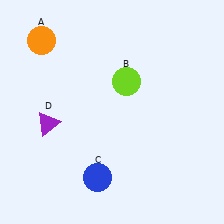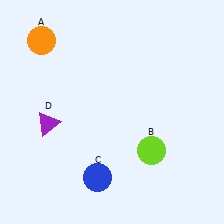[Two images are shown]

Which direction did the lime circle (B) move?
The lime circle (B) moved down.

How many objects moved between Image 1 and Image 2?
1 object moved between the two images.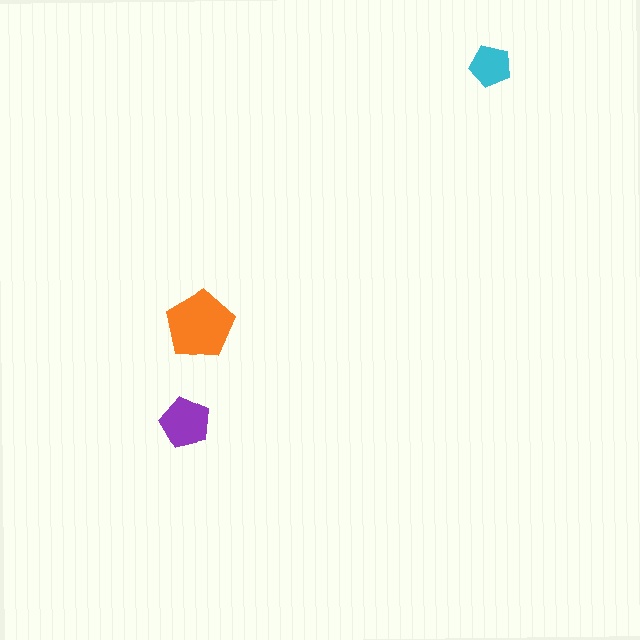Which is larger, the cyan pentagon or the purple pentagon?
The purple one.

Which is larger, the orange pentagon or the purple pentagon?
The orange one.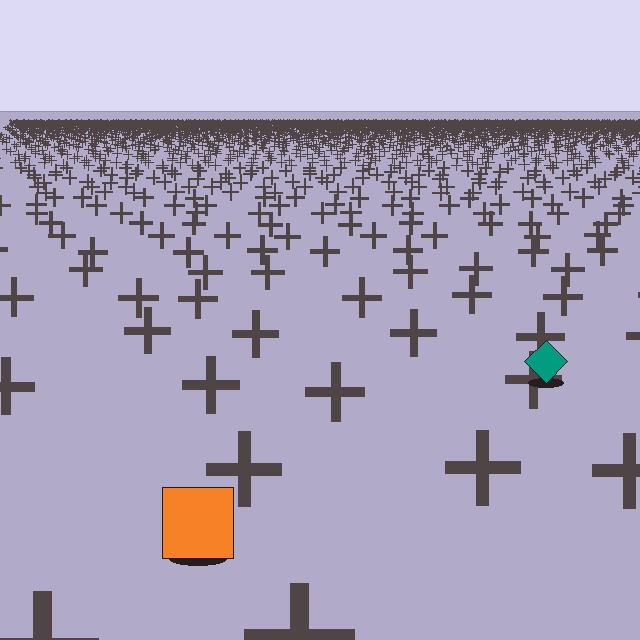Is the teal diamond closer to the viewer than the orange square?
No. The orange square is closer — you can tell from the texture gradient: the ground texture is coarser near it.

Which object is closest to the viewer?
The orange square is closest. The texture marks near it are larger and more spread out.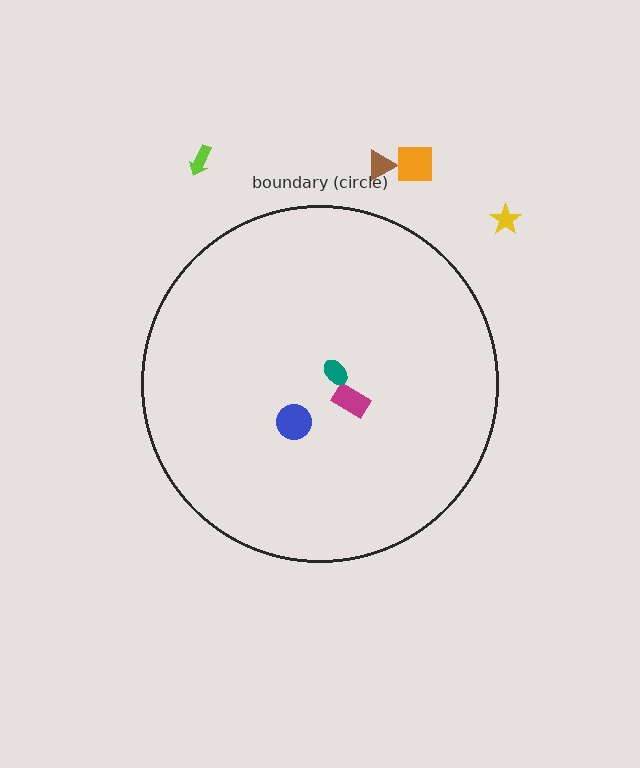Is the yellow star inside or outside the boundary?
Outside.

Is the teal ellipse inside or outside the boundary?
Inside.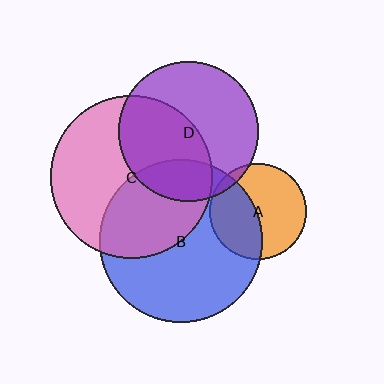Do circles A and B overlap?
Yes.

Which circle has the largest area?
Circle B (blue).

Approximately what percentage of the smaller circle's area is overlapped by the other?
Approximately 45%.